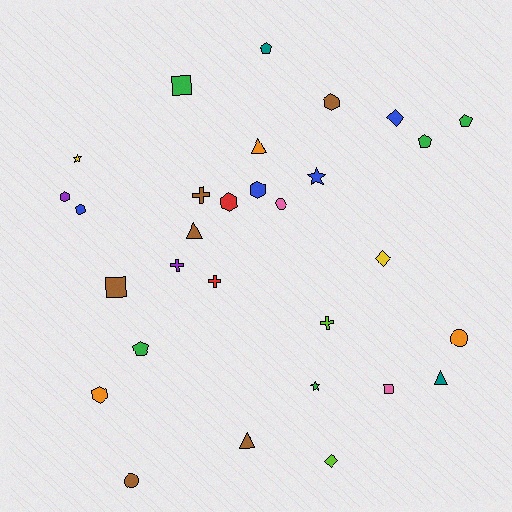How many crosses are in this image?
There are 4 crosses.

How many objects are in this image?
There are 30 objects.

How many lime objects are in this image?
There are 2 lime objects.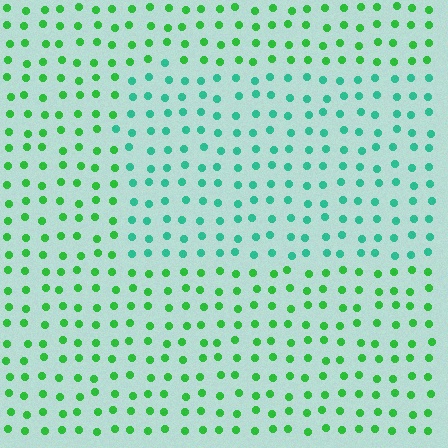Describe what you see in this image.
The image is filled with small green elements in a uniform arrangement. A rectangle-shaped region is visible where the elements are tinted to a slightly different hue, forming a subtle color boundary.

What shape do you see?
I see a rectangle.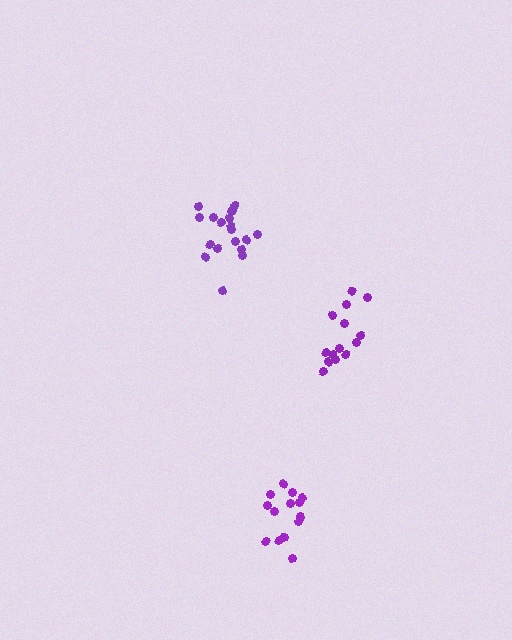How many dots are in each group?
Group 1: 14 dots, Group 2: 14 dots, Group 3: 19 dots (47 total).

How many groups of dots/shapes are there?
There are 3 groups.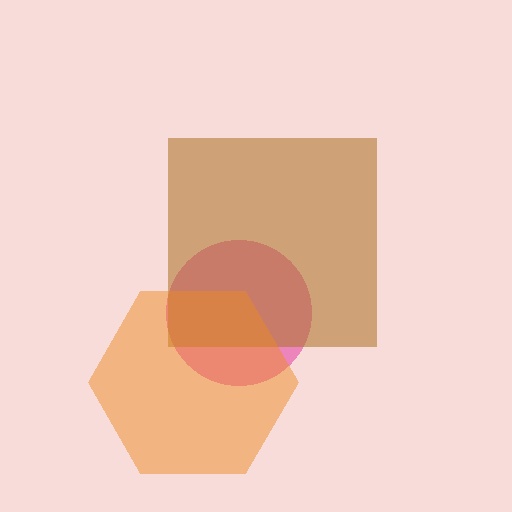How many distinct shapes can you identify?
There are 3 distinct shapes: a pink circle, a brown square, an orange hexagon.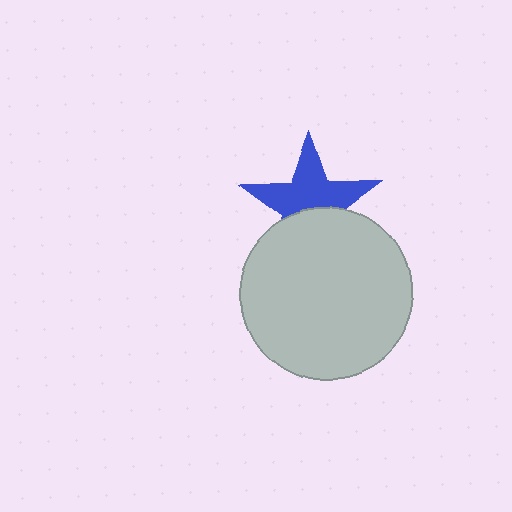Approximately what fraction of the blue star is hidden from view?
Roughly 41% of the blue star is hidden behind the light gray circle.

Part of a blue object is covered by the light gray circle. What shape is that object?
It is a star.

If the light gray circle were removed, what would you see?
You would see the complete blue star.